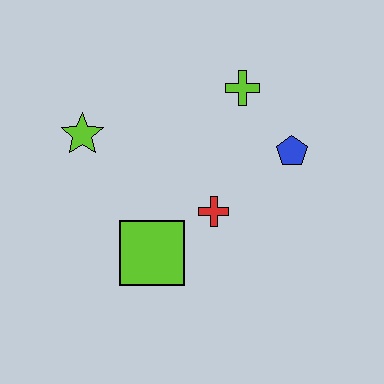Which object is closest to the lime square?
The red cross is closest to the lime square.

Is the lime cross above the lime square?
Yes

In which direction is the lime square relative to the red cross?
The lime square is to the left of the red cross.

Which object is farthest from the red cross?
The lime star is farthest from the red cross.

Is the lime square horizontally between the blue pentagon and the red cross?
No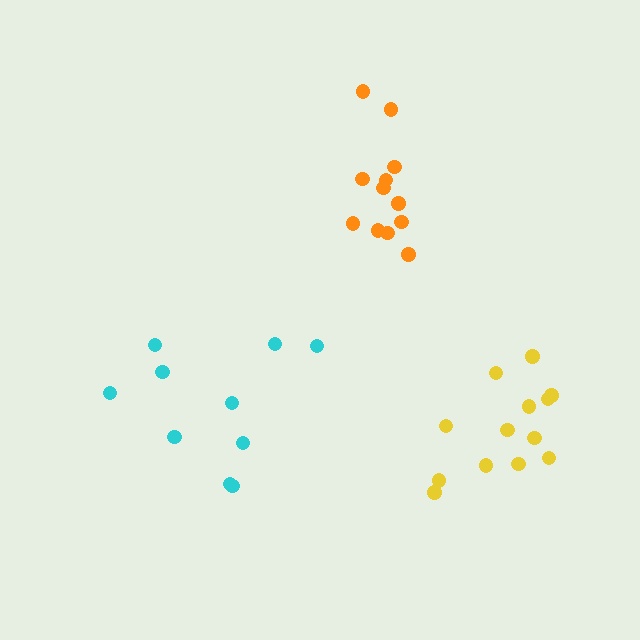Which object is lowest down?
The yellow cluster is bottommost.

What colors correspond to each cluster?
The clusters are colored: cyan, orange, yellow.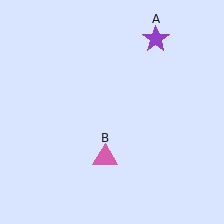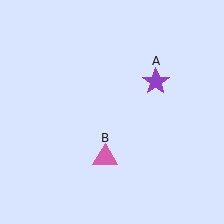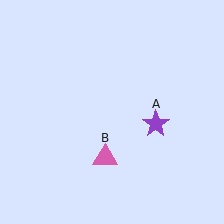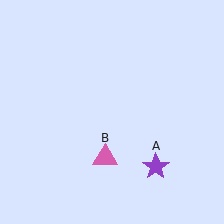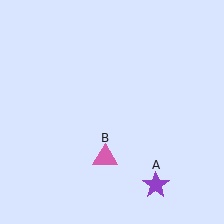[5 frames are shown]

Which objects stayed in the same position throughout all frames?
Pink triangle (object B) remained stationary.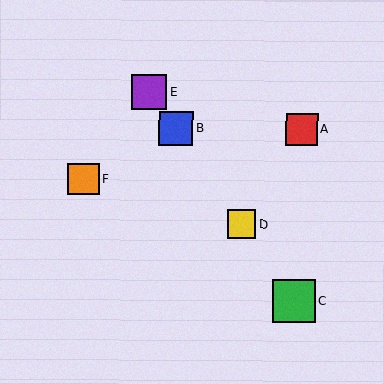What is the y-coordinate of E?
Object E is at y≈92.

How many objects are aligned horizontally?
2 objects (A, B) are aligned horizontally.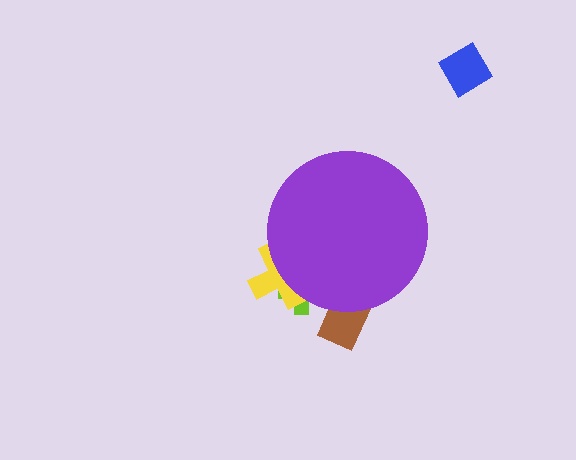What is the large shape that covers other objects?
A purple circle.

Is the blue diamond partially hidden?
No, the blue diamond is fully visible.